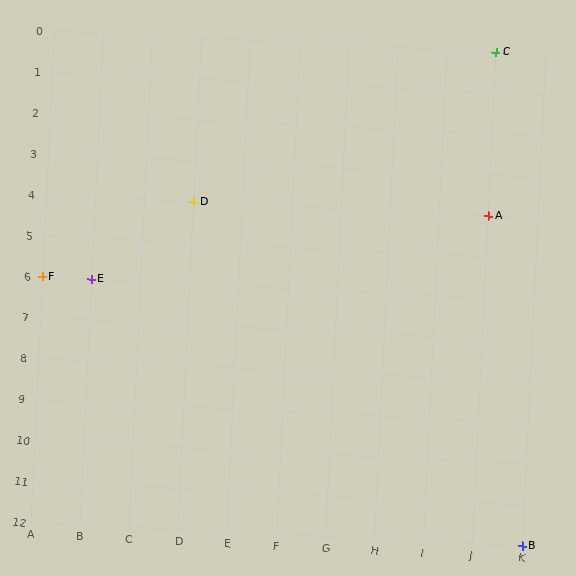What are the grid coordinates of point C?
Point C is at grid coordinates (J, 0).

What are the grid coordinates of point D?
Point D is at grid coordinates (D, 4).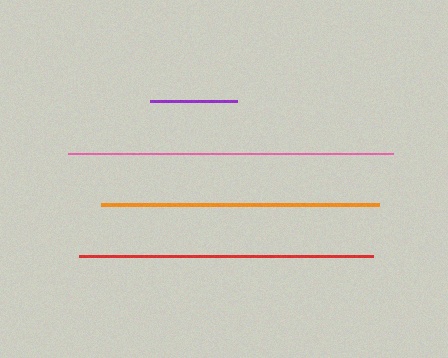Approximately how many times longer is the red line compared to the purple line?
The red line is approximately 3.4 times the length of the purple line.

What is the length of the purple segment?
The purple segment is approximately 88 pixels long.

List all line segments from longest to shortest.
From longest to shortest: pink, red, orange, purple.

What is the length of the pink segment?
The pink segment is approximately 325 pixels long.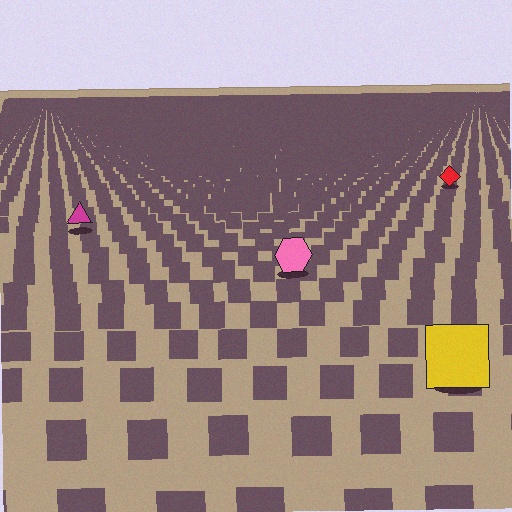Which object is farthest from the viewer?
The red diamond is farthest from the viewer. It appears smaller and the ground texture around it is denser.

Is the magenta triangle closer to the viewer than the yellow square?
No. The yellow square is closer — you can tell from the texture gradient: the ground texture is coarser near it.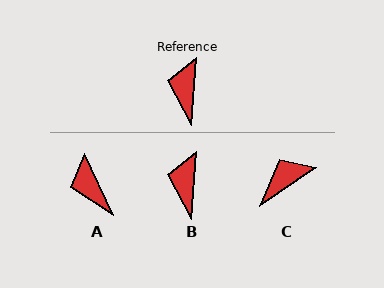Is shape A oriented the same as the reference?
No, it is off by about 29 degrees.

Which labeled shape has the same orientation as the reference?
B.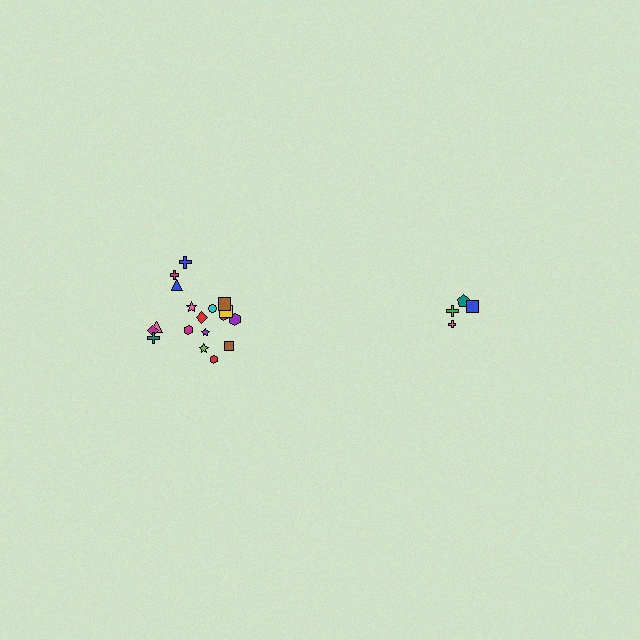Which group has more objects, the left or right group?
The left group.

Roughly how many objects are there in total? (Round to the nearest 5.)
Roughly 20 objects in total.